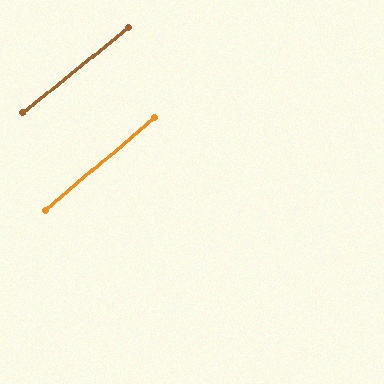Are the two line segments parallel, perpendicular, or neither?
Parallel — their directions differ by only 1.1°.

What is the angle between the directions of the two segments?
Approximately 1 degree.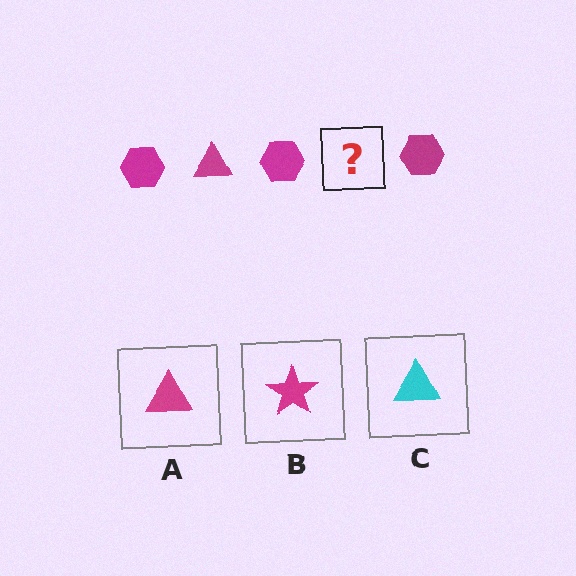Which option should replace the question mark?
Option A.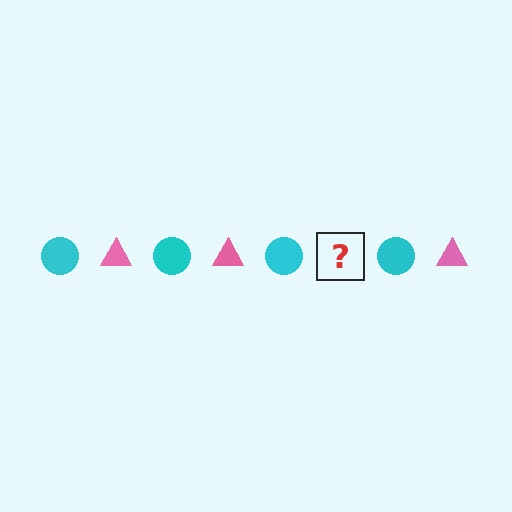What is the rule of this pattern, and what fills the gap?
The rule is that the pattern alternates between cyan circle and pink triangle. The gap should be filled with a pink triangle.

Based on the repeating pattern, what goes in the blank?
The blank should be a pink triangle.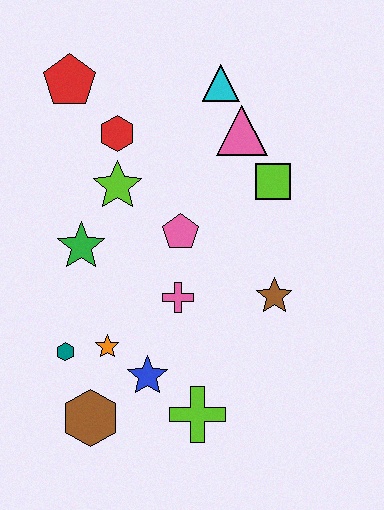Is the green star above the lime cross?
Yes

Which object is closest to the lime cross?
The blue star is closest to the lime cross.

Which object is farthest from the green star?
The cyan triangle is farthest from the green star.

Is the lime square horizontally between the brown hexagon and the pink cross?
No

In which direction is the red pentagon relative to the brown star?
The red pentagon is above the brown star.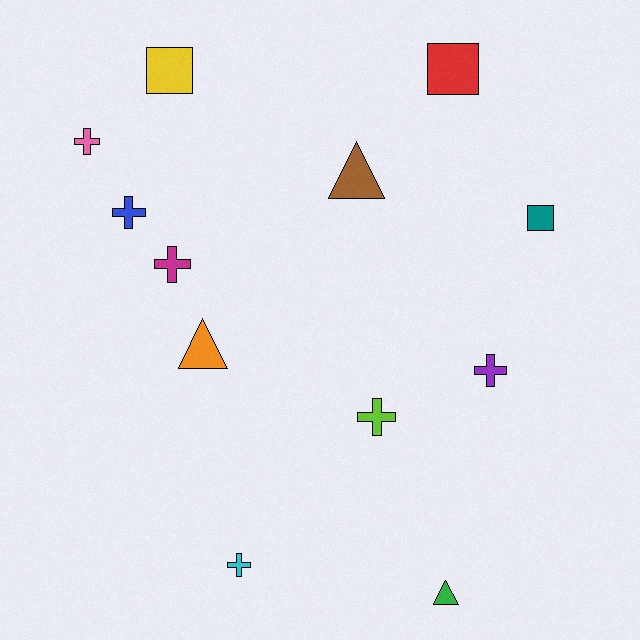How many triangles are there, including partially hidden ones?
There are 3 triangles.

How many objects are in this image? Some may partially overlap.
There are 12 objects.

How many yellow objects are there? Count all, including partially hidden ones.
There is 1 yellow object.